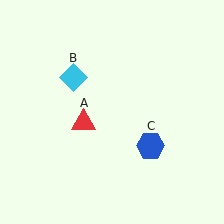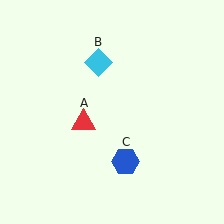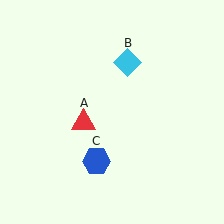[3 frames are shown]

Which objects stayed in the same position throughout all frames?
Red triangle (object A) remained stationary.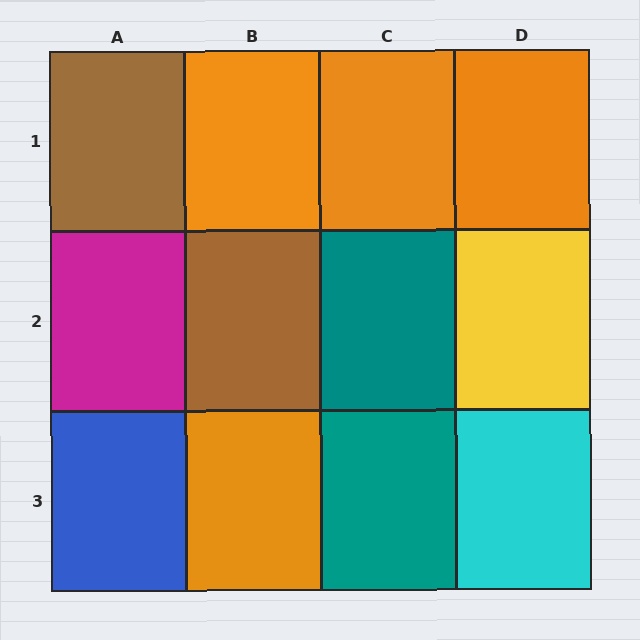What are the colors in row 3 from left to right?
Blue, orange, teal, cyan.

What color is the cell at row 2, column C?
Teal.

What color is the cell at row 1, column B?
Orange.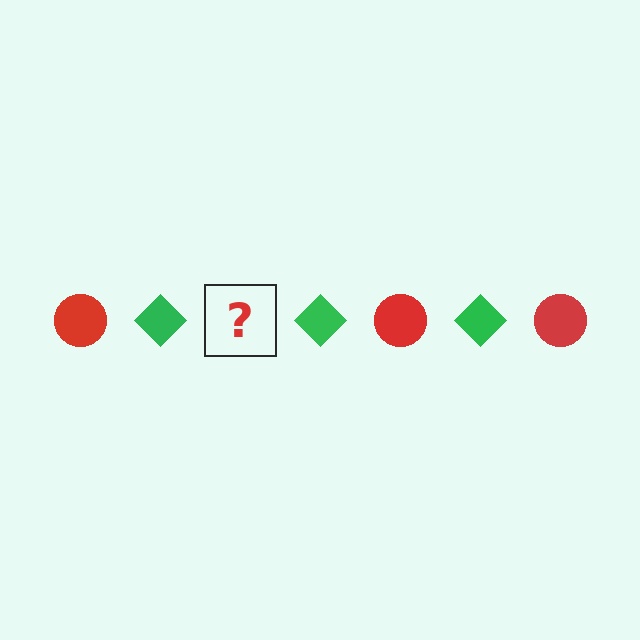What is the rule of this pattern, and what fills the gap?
The rule is that the pattern alternates between red circle and green diamond. The gap should be filled with a red circle.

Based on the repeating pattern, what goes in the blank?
The blank should be a red circle.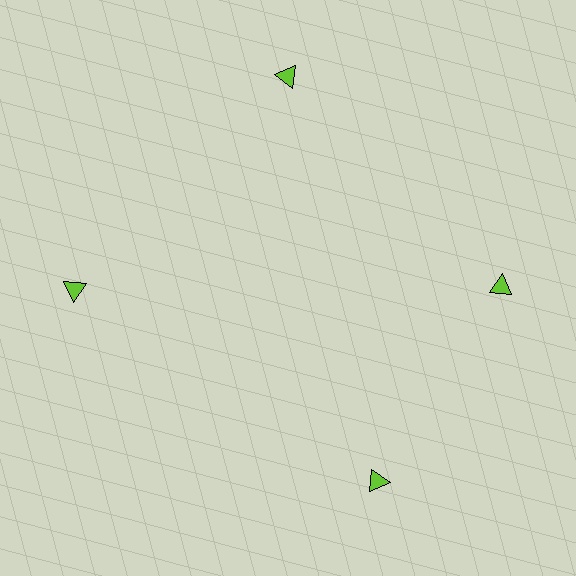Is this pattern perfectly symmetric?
No. The 4 lime triangles are arranged in a ring, but one element near the 6 o'clock position is rotated out of alignment along the ring, breaking the 4-fold rotational symmetry.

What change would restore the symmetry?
The symmetry would be restored by rotating it back into even spacing with its neighbors so that all 4 triangles sit at equal angles and equal distance from the center.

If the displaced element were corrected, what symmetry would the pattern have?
It would have 4-fold rotational symmetry — the pattern would map onto itself every 90 degrees.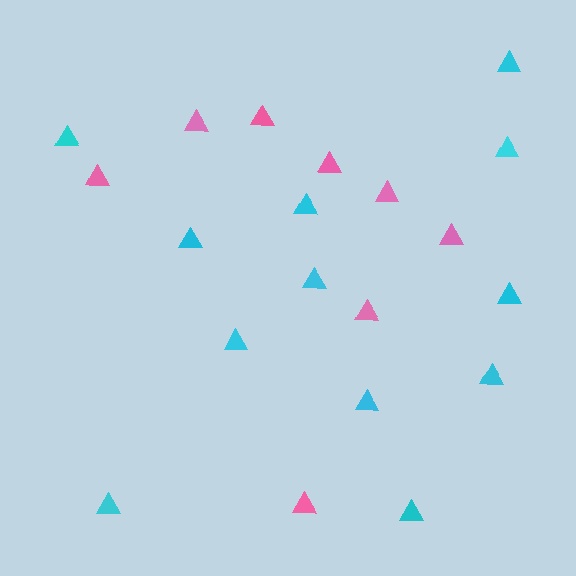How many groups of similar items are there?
There are 2 groups: one group of cyan triangles (12) and one group of pink triangles (8).